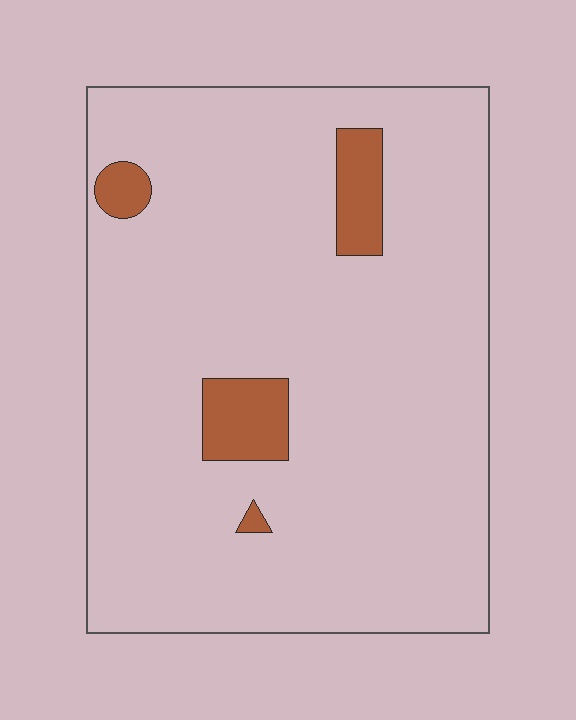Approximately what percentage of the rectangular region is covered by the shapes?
Approximately 5%.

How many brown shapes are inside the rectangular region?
4.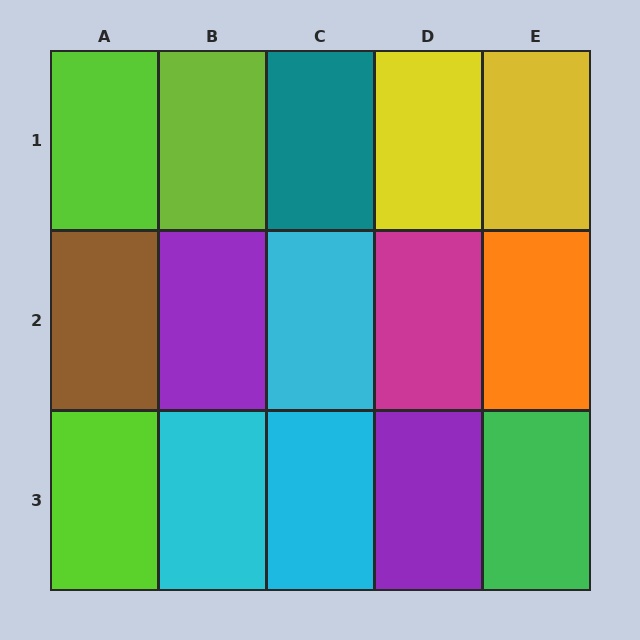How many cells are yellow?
2 cells are yellow.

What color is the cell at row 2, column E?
Orange.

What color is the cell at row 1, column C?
Teal.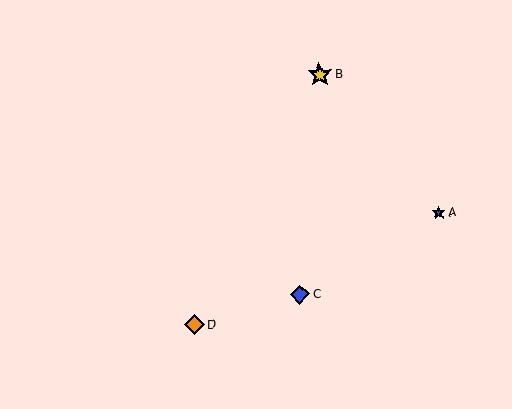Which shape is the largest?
The yellow star (labeled B) is the largest.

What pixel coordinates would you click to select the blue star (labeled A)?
Click at (439, 213) to select the blue star A.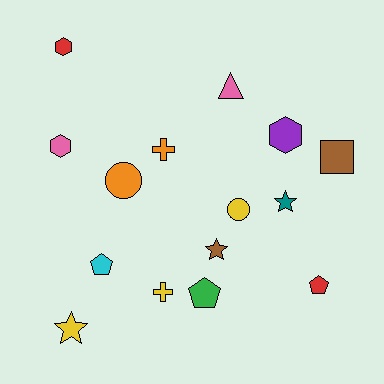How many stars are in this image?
There are 3 stars.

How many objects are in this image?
There are 15 objects.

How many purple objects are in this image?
There is 1 purple object.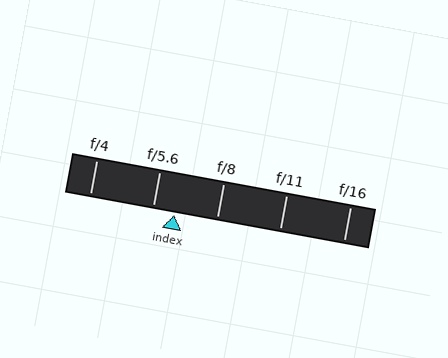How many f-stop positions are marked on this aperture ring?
There are 5 f-stop positions marked.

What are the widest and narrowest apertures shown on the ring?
The widest aperture shown is f/4 and the narrowest is f/16.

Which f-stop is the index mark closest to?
The index mark is closest to f/5.6.